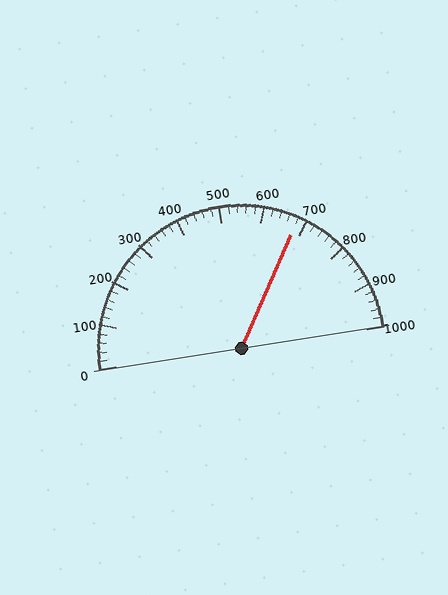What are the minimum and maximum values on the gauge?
The gauge ranges from 0 to 1000.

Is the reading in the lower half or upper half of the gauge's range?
The reading is in the upper half of the range (0 to 1000).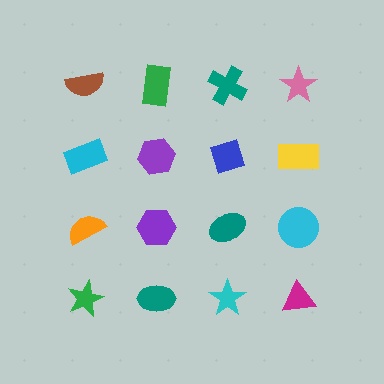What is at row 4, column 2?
A teal ellipse.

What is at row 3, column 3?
A teal ellipse.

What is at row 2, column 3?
A blue diamond.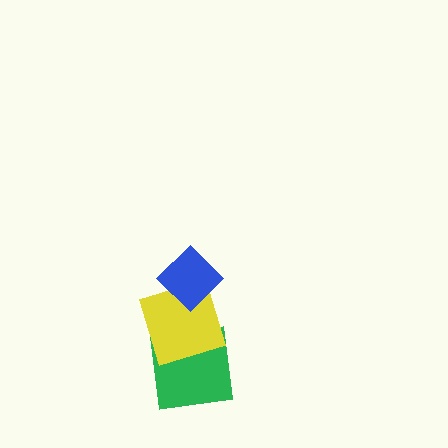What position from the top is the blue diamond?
The blue diamond is 1st from the top.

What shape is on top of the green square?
The yellow square is on top of the green square.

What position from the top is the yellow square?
The yellow square is 2nd from the top.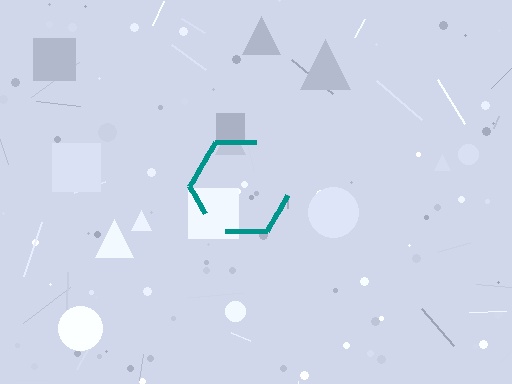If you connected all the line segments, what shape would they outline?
They would outline a hexagon.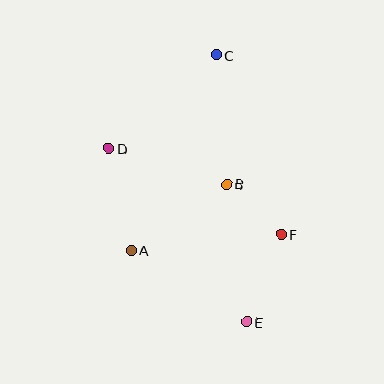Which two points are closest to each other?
Points B and F are closest to each other.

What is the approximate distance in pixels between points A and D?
The distance between A and D is approximately 104 pixels.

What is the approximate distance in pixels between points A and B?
The distance between A and B is approximately 116 pixels.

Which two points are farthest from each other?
Points C and E are farthest from each other.